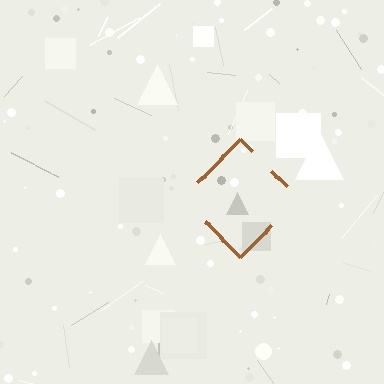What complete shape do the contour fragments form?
The contour fragments form a diamond.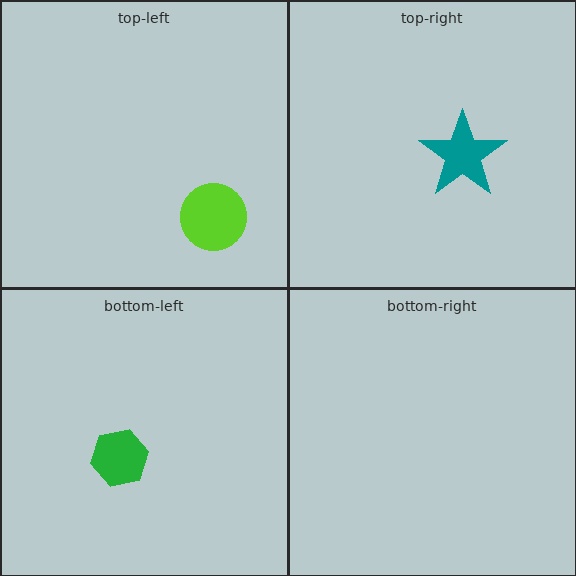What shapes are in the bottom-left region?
The green hexagon.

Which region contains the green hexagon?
The bottom-left region.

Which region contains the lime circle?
The top-left region.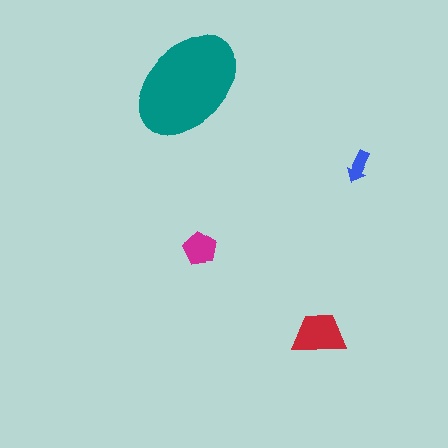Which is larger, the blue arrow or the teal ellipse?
The teal ellipse.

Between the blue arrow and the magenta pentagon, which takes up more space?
The magenta pentagon.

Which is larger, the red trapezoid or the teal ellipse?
The teal ellipse.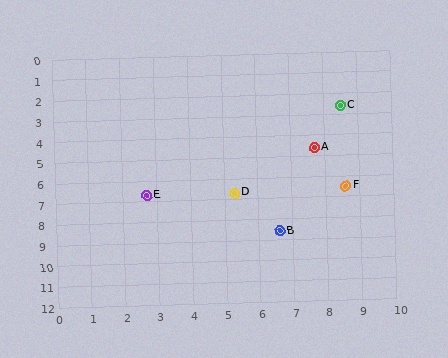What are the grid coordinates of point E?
Point E is at approximately (2.7, 6.7).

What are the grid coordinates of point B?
Point B is at approximately (6.6, 8.6).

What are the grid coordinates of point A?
Point A is at approximately (7.7, 4.6).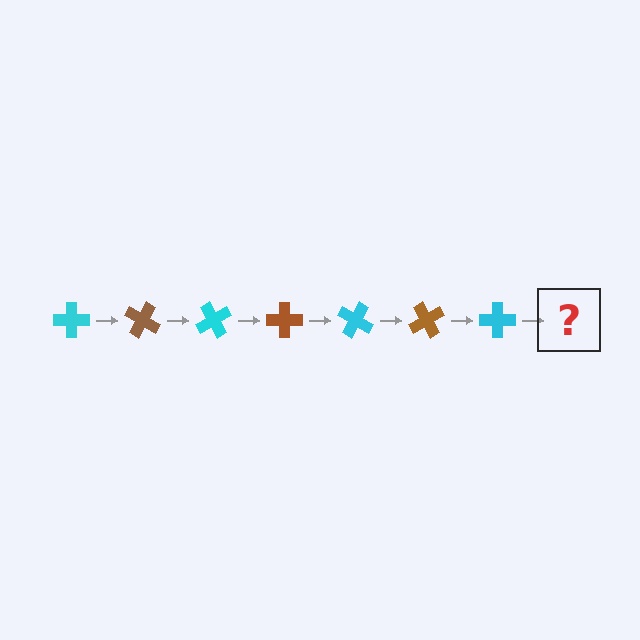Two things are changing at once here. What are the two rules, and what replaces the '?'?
The two rules are that it rotates 30 degrees each step and the color cycles through cyan and brown. The '?' should be a brown cross, rotated 210 degrees from the start.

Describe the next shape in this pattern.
It should be a brown cross, rotated 210 degrees from the start.